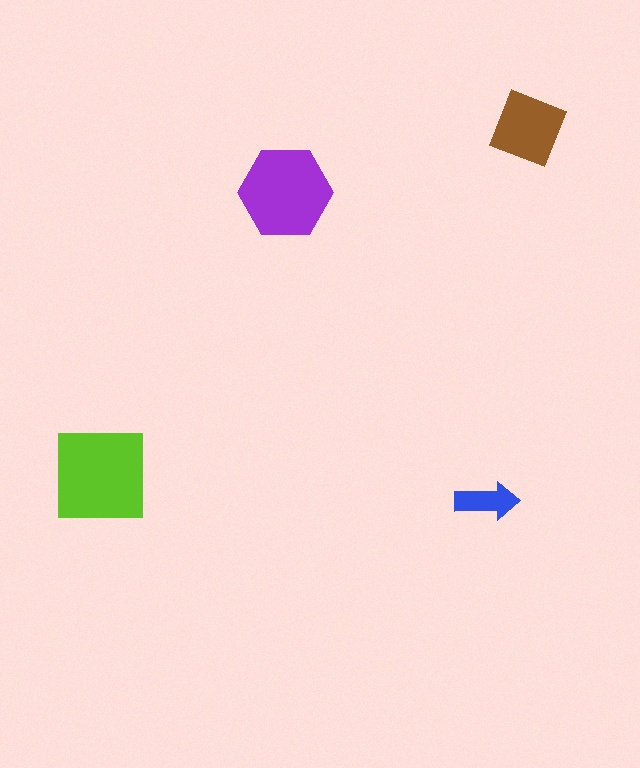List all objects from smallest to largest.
The blue arrow, the brown diamond, the purple hexagon, the lime square.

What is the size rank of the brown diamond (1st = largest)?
3rd.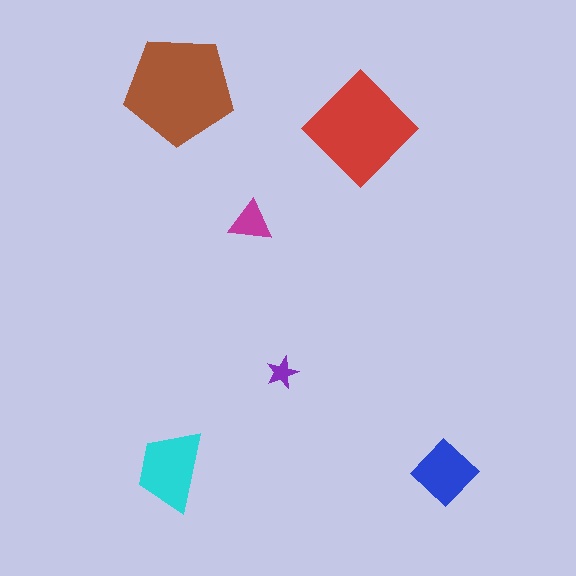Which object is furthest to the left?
The cyan trapezoid is leftmost.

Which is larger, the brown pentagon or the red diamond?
The brown pentagon.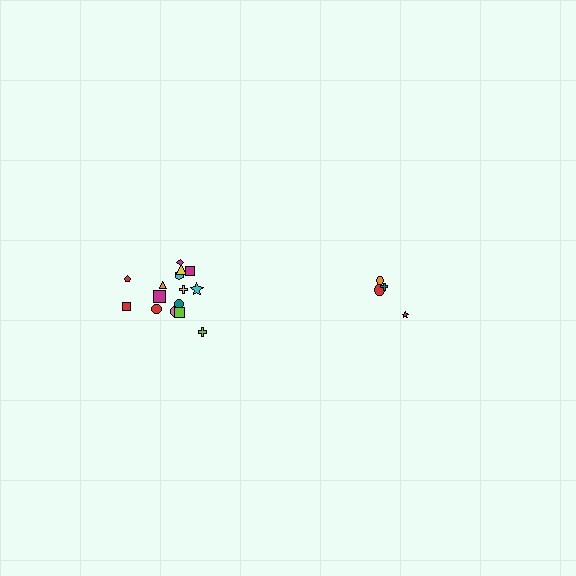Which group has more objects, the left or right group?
The left group.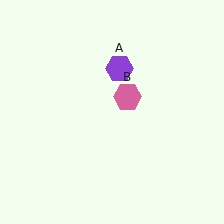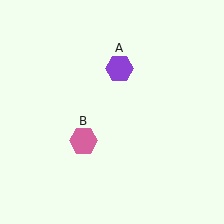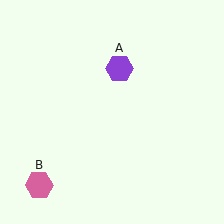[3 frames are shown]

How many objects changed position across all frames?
1 object changed position: pink hexagon (object B).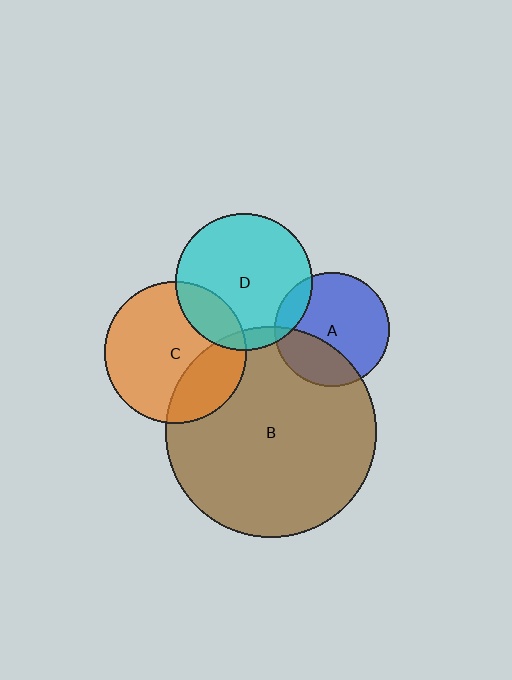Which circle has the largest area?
Circle B (brown).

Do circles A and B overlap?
Yes.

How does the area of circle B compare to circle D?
Approximately 2.4 times.